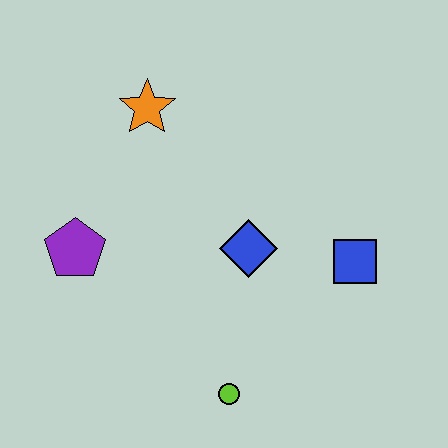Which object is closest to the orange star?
The purple pentagon is closest to the orange star.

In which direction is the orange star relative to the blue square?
The orange star is to the left of the blue square.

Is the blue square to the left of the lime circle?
No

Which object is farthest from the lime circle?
The orange star is farthest from the lime circle.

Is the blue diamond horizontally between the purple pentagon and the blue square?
Yes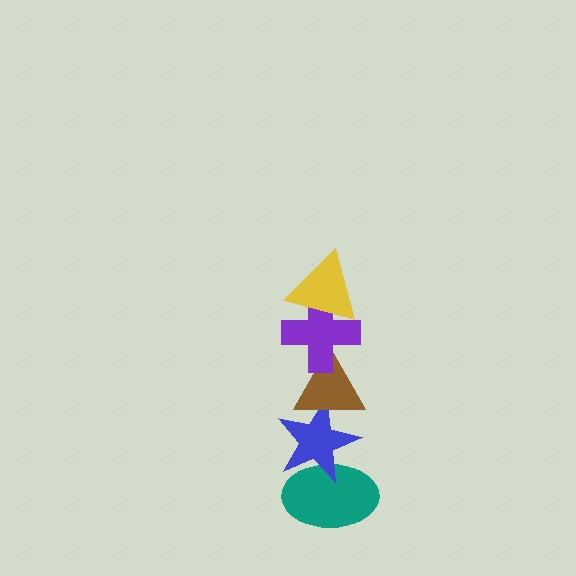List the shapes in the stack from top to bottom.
From top to bottom: the yellow triangle, the purple cross, the brown triangle, the blue star, the teal ellipse.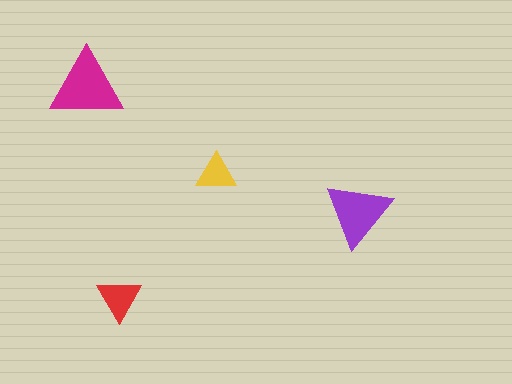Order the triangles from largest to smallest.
the magenta one, the purple one, the red one, the yellow one.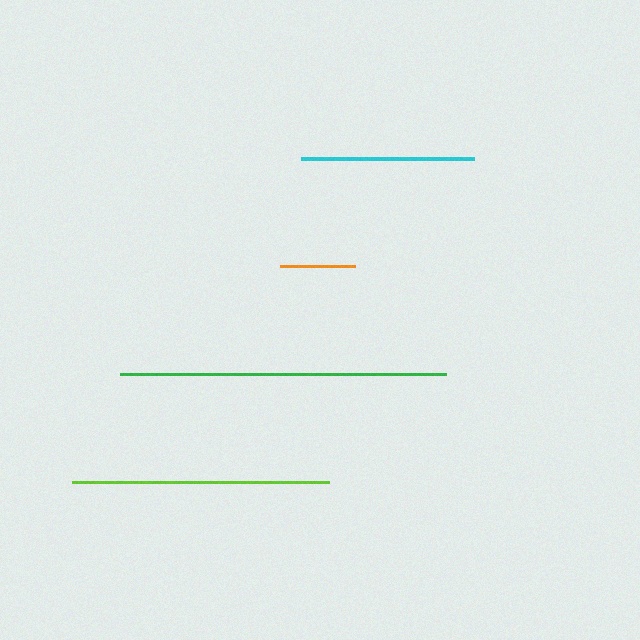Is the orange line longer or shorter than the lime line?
The lime line is longer than the orange line.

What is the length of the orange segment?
The orange segment is approximately 75 pixels long.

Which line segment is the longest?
The green line is the longest at approximately 326 pixels.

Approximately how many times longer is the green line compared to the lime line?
The green line is approximately 1.3 times the length of the lime line.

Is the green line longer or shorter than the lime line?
The green line is longer than the lime line.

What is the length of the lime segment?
The lime segment is approximately 256 pixels long.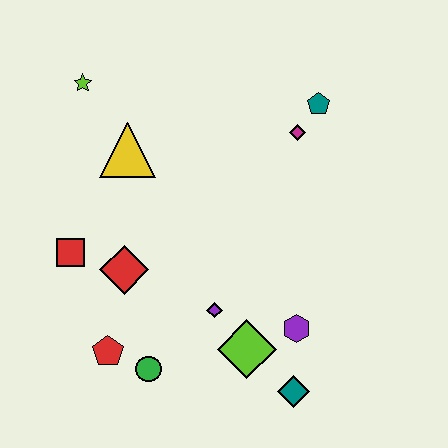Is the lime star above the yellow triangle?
Yes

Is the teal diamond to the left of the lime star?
No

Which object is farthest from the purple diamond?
The lime star is farthest from the purple diamond.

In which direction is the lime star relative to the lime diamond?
The lime star is above the lime diamond.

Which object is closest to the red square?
The red diamond is closest to the red square.